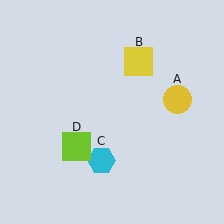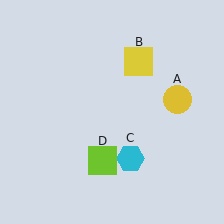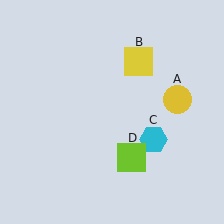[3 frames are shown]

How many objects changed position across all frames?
2 objects changed position: cyan hexagon (object C), lime square (object D).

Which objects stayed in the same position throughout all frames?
Yellow circle (object A) and yellow square (object B) remained stationary.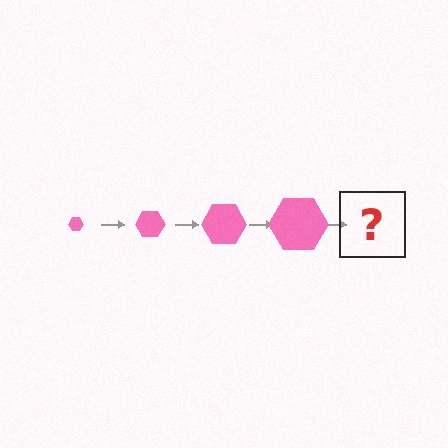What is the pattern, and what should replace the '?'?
The pattern is that the hexagon gets progressively larger each step. The '?' should be a pink hexagon, larger than the previous one.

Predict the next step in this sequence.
The next step is a pink hexagon, larger than the previous one.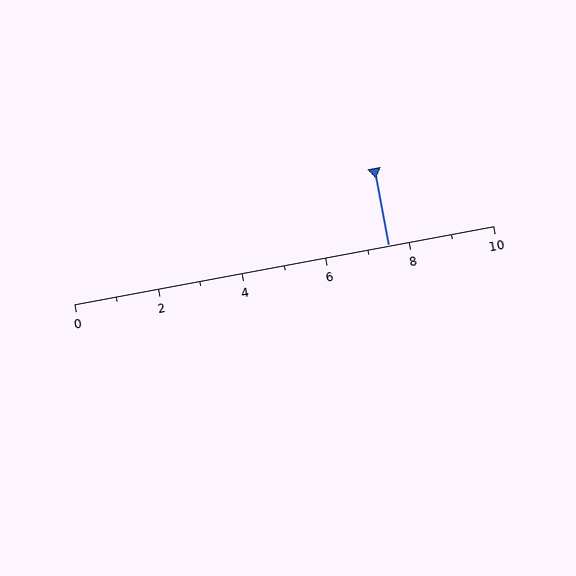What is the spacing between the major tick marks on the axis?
The major ticks are spaced 2 apart.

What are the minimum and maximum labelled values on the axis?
The axis runs from 0 to 10.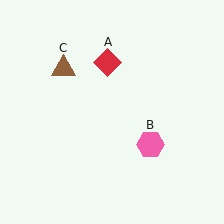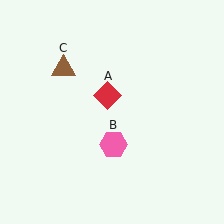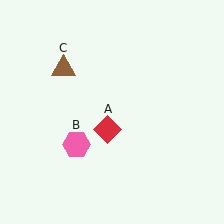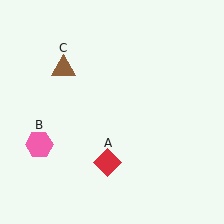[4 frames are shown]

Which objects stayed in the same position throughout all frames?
Brown triangle (object C) remained stationary.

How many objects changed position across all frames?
2 objects changed position: red diamond (object A), pink hexagon (object B).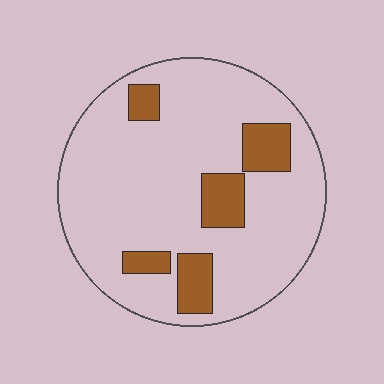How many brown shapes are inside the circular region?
5.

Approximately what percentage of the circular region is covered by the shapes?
Approximately 15%.